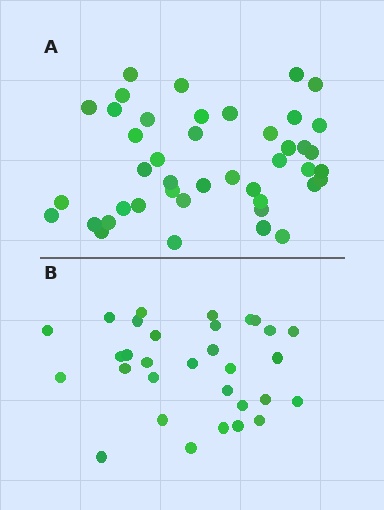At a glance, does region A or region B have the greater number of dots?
Region A (the top region) has more dots.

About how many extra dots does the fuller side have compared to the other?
Region A has roughly 12 or so more dots than region B.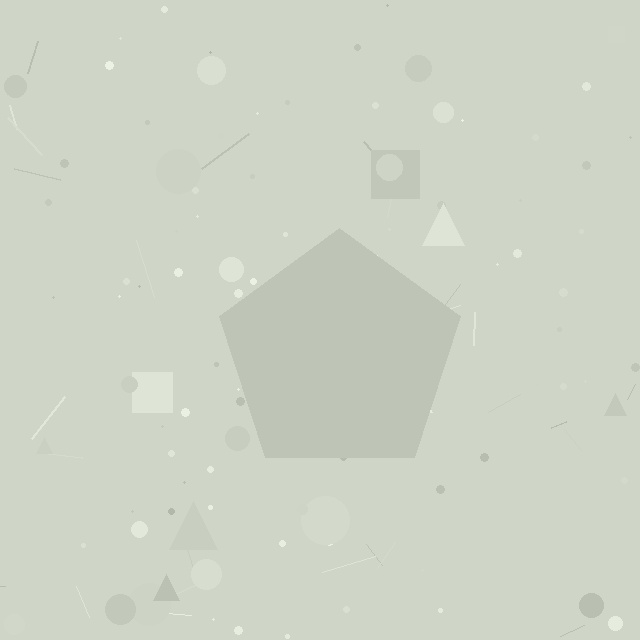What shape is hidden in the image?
A pentagon is hidden in the image.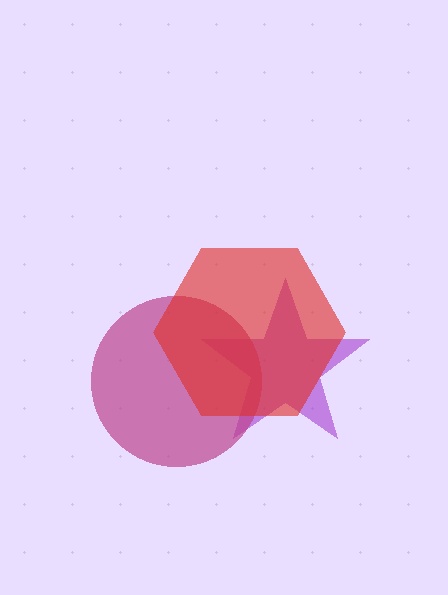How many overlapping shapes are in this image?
There are 3 overlapping shapes in the image.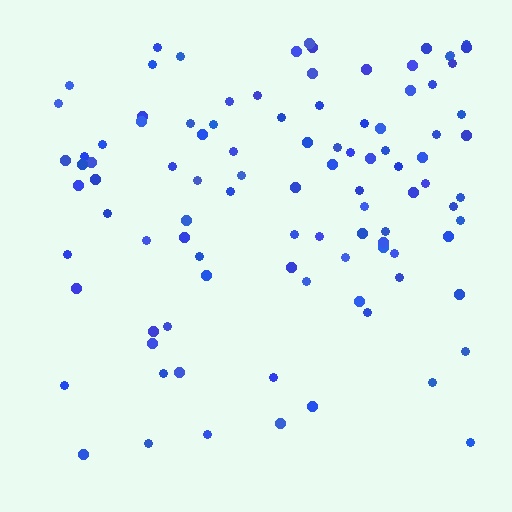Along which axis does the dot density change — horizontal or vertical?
Vertical.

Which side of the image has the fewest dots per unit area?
The bottom.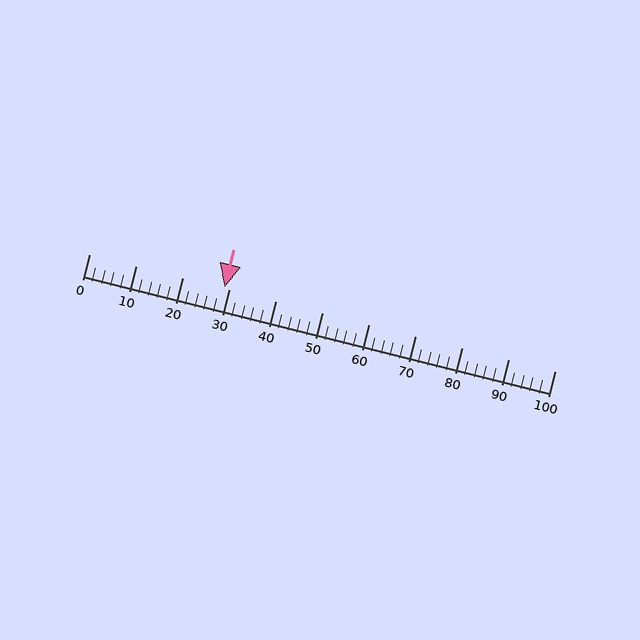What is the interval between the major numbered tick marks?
The major tick marks are spaced 10 units apart.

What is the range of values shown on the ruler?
The ruler shows values from 0 to 100.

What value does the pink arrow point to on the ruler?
The pink arrow points to approximately 29.